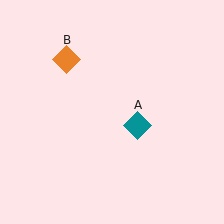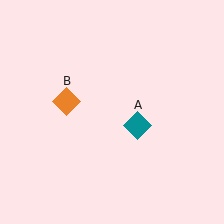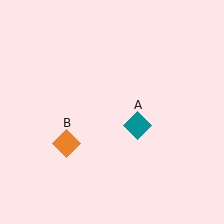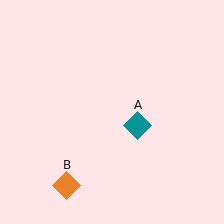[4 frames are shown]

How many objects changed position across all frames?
1 object changed position: orange diamond (object B).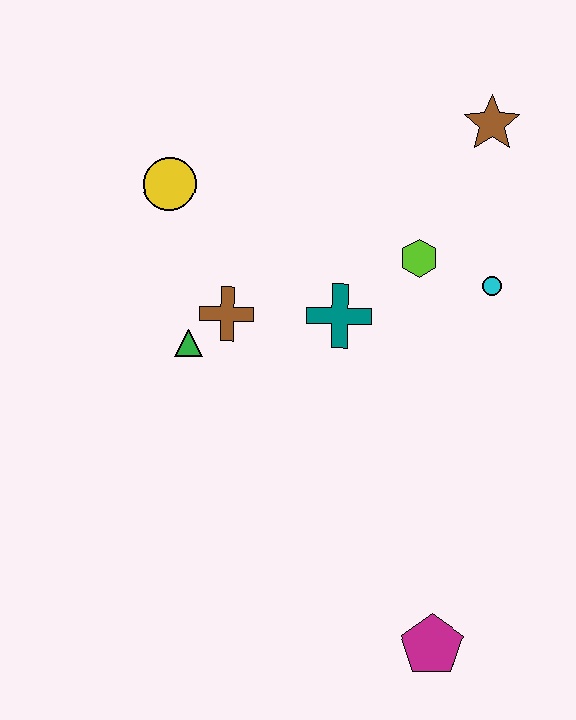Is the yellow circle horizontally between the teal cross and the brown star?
No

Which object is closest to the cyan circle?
The lime hexagon is closest to the cyan circle.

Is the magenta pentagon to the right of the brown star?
No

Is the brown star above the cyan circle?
Yes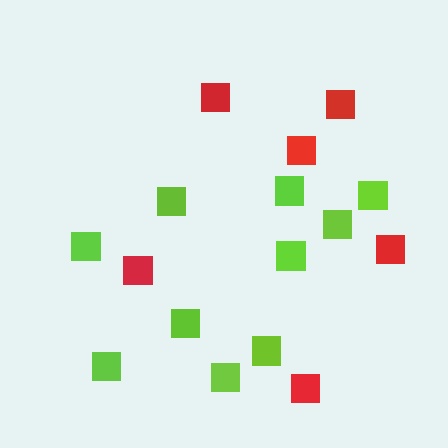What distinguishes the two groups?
There are 2 groups: one group of red squares (6) and one group of lime squares (10).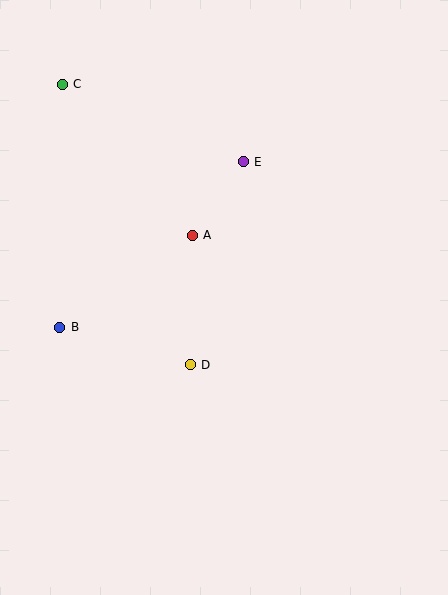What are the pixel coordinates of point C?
Point C is at (62, 84).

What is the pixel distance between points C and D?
The distance between C and D is 308 pixels.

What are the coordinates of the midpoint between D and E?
The midpoint between D and E is at (217, 263).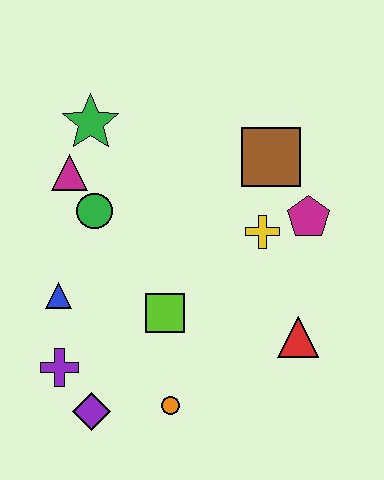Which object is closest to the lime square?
The orange circle is closest to the lime square.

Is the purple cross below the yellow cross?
Yes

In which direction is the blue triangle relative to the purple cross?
The blue triangle is above the purple cross.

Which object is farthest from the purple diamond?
The brown square is farthest from the purple diamond.